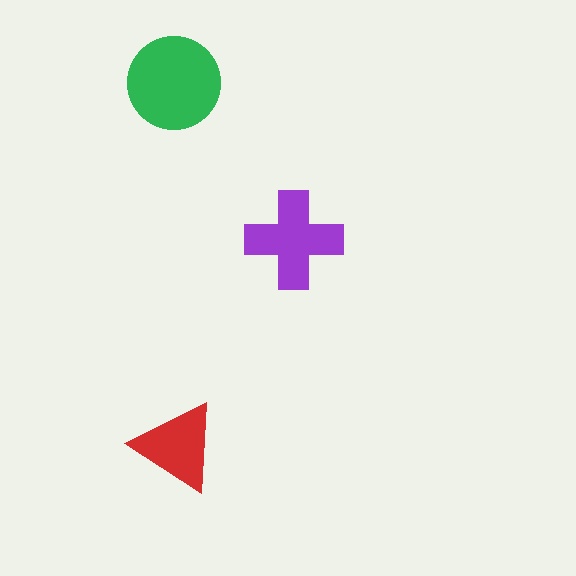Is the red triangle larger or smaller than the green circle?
Smaller.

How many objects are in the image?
There are 3 objects in the image.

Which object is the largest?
The green circle.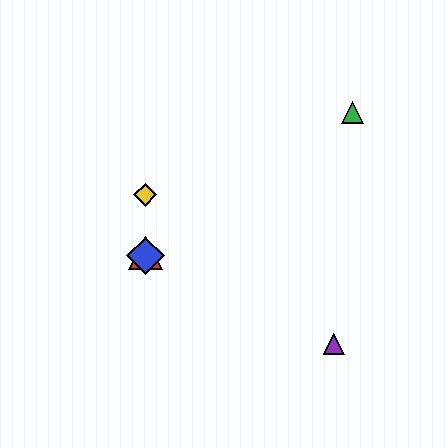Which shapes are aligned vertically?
The red triangle, the blue diamond, the yellow diamond are aligned vertically.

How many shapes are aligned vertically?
3 shapes (the red triangle, the blue diamond, the yellow diamond) are aligned vertically.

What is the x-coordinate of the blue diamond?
The blue diamond is at x≈145.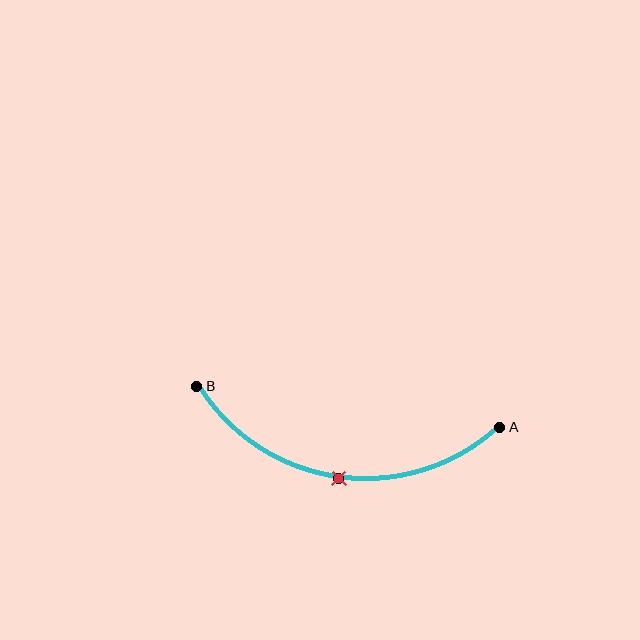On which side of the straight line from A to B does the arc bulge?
The arc bulges below the straight line connecting A and B.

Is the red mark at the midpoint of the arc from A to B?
Yes. The red mark lies on the arc at equal arc-length from both A and B — it is the arc midpoint.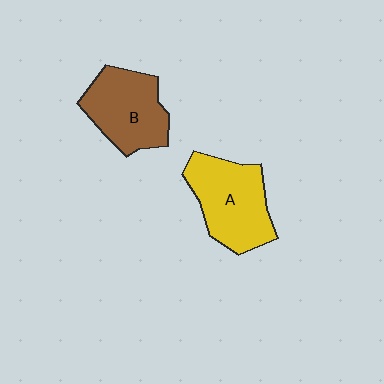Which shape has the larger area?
Shape A (yellow).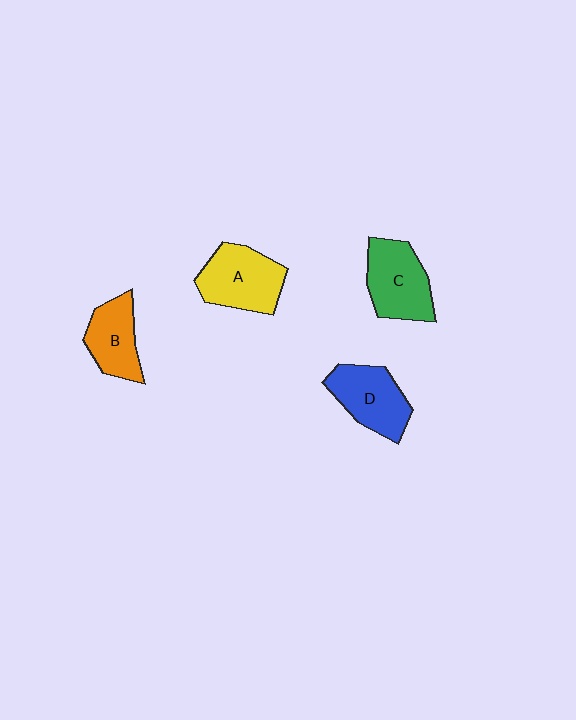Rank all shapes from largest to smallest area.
From largest to smallest: A (yellow), C (green), D (blue), B (orange).